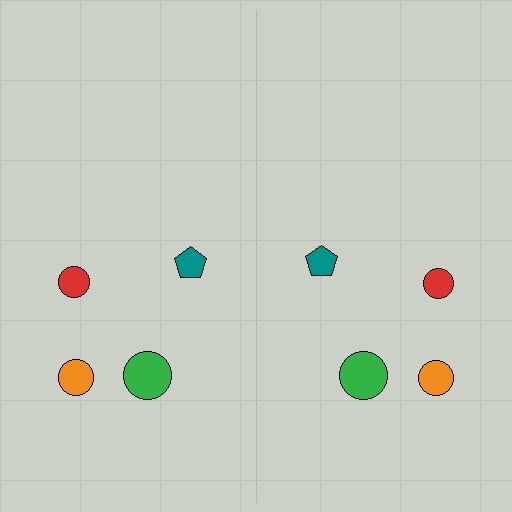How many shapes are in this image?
There are 8 shapes in this image.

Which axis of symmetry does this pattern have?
The pattern has a vertical axis of symmetry running through the center of the image.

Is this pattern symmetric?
Yes, this pattern has bilateral (reflection) symmetry.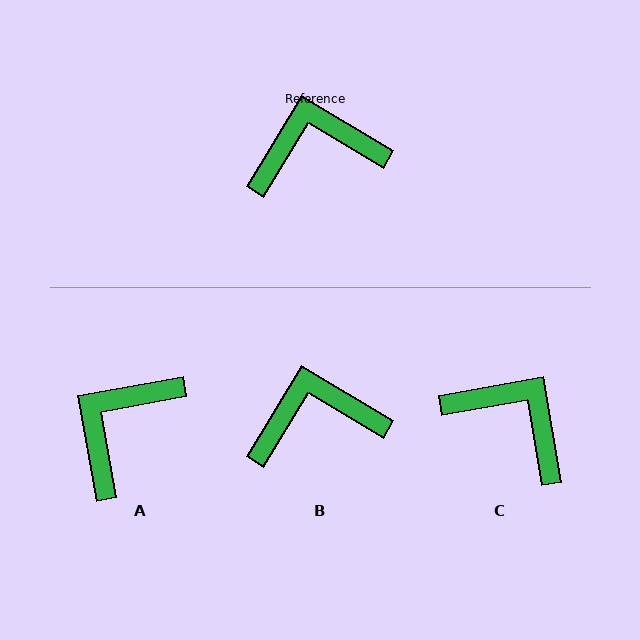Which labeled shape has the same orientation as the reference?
B.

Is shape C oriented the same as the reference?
No, it is off by about 49 degrees.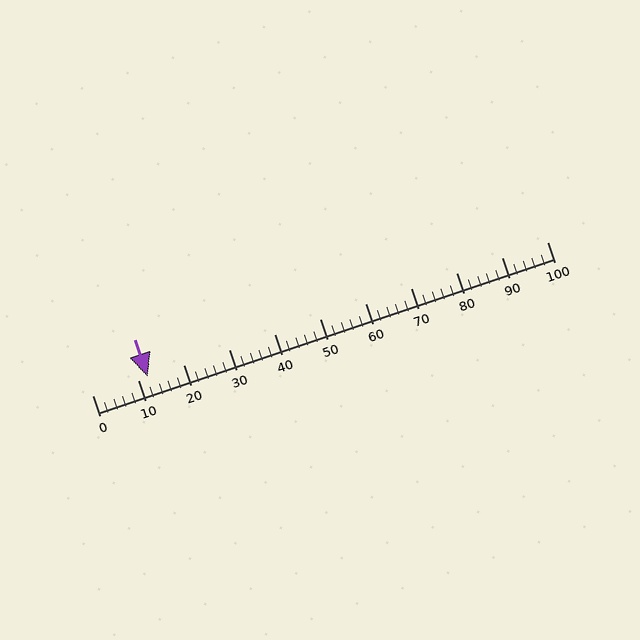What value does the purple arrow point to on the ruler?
The purple arrow points to approximately 12.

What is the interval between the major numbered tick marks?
The major tick marks are spaced 10 units apart.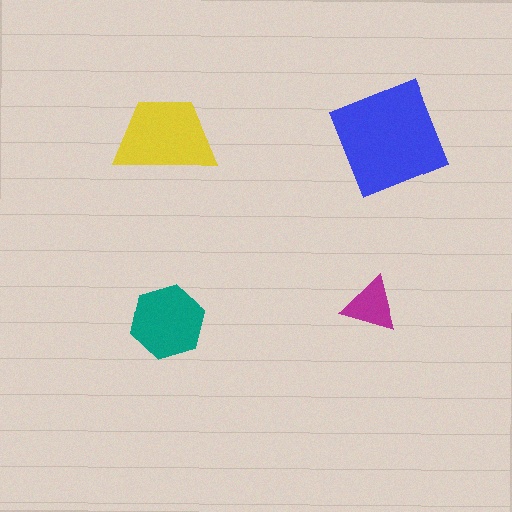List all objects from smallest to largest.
The magenta triangle, the teal hexagon, the yellow trapezoid, the blue diamond.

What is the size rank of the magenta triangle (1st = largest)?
4th.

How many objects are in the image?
There are 4 objects in the image.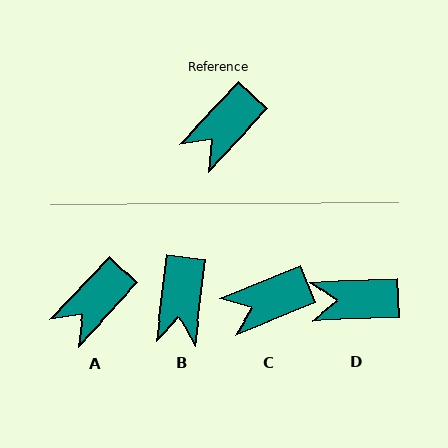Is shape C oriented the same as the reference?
No, it is off by about 25 degrees.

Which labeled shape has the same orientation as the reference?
A.